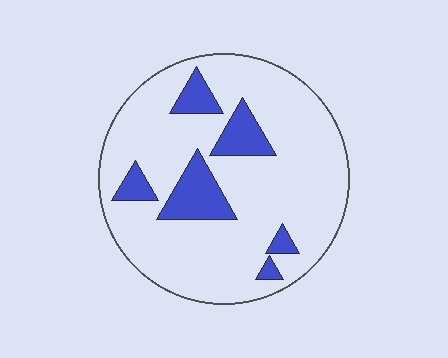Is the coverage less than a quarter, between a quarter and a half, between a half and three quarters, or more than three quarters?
Less than a quarter.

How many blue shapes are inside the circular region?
6.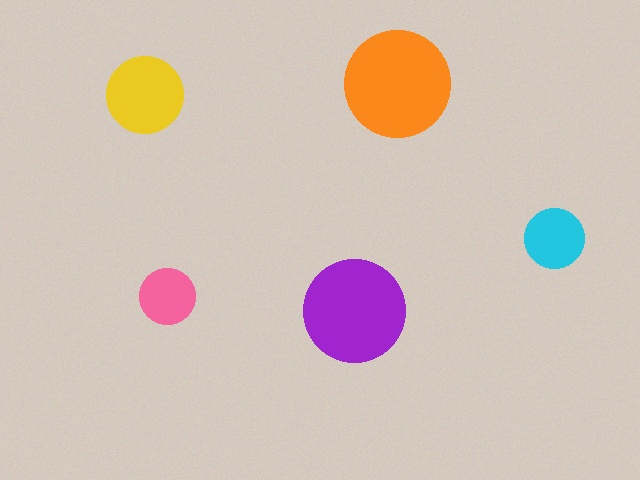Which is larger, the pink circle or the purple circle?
The purple one.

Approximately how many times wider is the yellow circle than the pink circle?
About 1.5 times wider.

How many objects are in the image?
There are 5 objects in the image.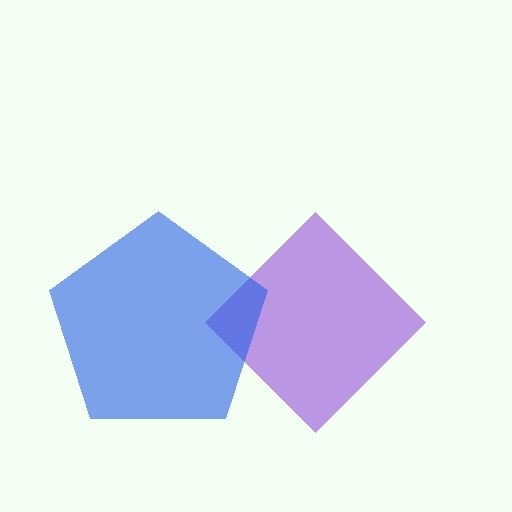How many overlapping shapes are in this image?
There are 2 overlapping shapes in the image.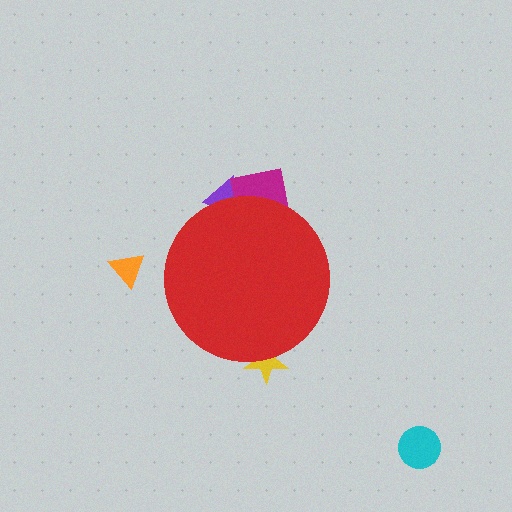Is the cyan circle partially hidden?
No, the cyan circle is fully visible.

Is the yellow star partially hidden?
Yes, the yellow star is partially hidden behind the red circle.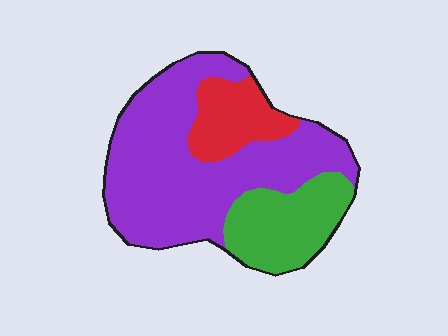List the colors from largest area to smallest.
From largest to smallest: purple, green, red.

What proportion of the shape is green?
Green takes up between a sixth and a third of the shape.